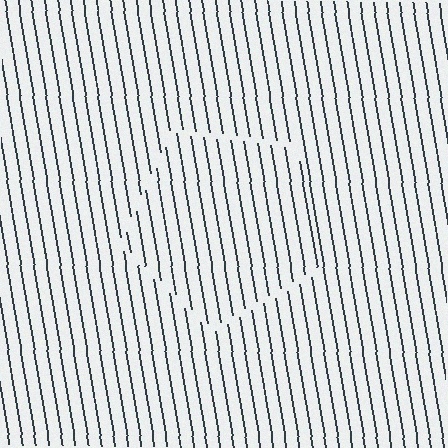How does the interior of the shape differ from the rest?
The interior of the shape contains the same grating, shifted by half a period — the contour is defined by the phase discontinuity where line-ends from the inner and outer gratings abut.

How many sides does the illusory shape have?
5 sides — the line-ends trace a pentagon.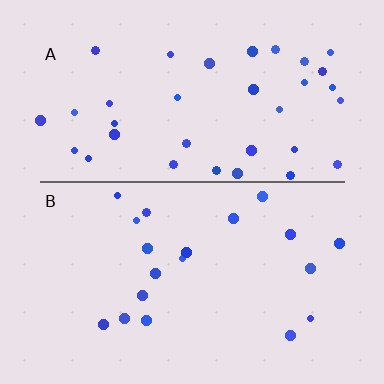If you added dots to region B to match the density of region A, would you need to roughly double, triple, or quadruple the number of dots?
Approximately double.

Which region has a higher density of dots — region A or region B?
A (the top).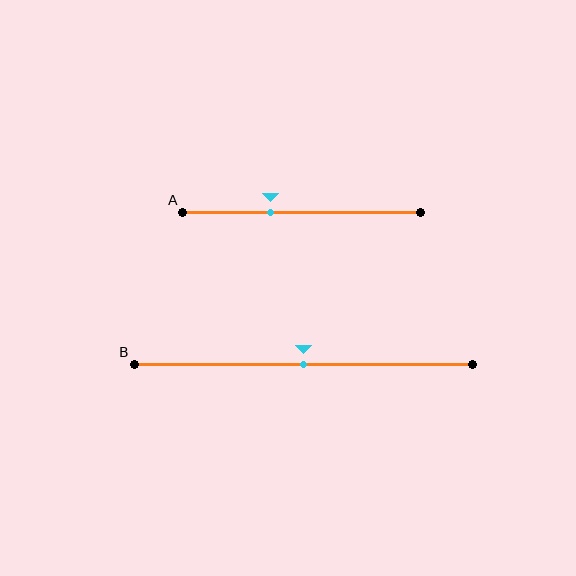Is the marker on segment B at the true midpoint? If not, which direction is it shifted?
Yes, the marker on segment B is at the true midpoint.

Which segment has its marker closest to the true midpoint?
Segment B has its marker closest to the true midpoint.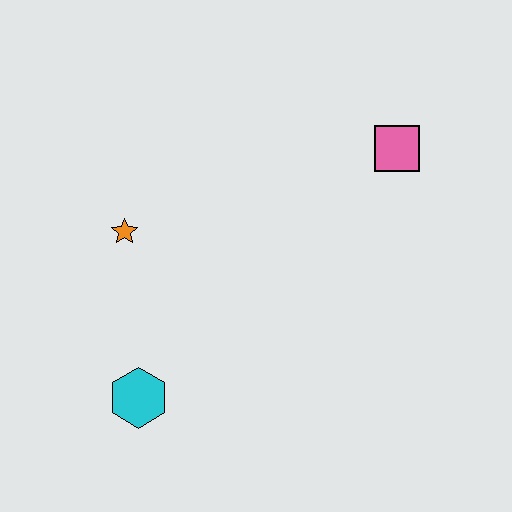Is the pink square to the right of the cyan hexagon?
Yes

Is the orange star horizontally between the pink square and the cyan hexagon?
No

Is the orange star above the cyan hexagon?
Yes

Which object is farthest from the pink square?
The cyan hexagon is farthest from the pink square.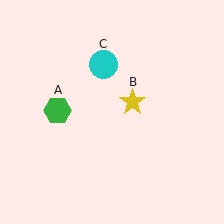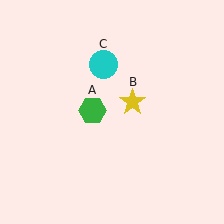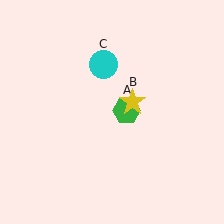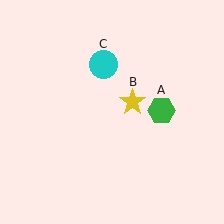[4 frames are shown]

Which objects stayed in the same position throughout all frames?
Yellow star (object B) and cyan circle (object C) remained stationary.